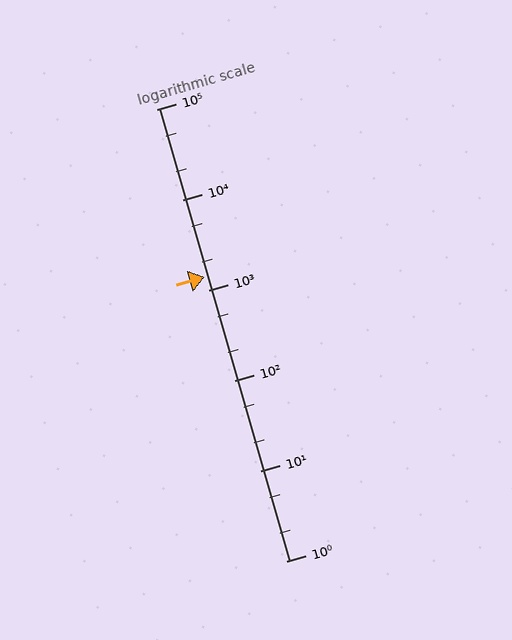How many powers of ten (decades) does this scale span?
The scale spans 5 decades, from 1 to 100000.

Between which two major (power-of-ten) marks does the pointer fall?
The pointer is between 1000 and 10000.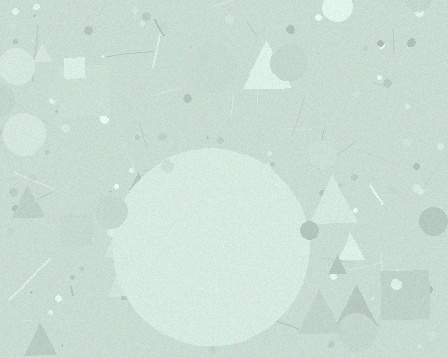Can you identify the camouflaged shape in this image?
The camouflaged shape is a circle.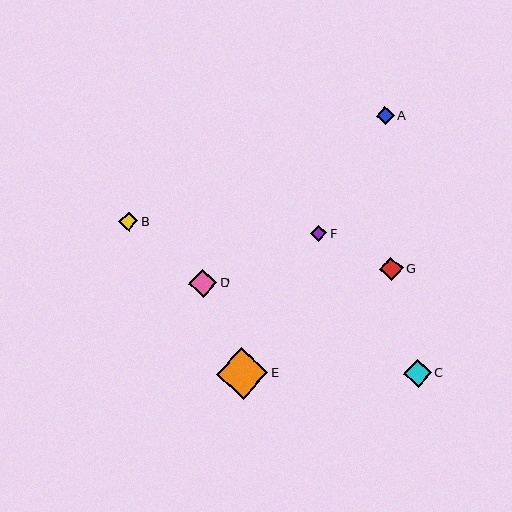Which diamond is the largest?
Diamond E is the largest with a size of approximately 52 pixels.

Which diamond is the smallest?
Diamond F is the smallest with a size of approximately 16 pixels.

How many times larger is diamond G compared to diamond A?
Diamond G is approximately 1.3 times the size of diamond A.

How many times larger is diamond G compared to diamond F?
Diamond G is approximately 1.5 times the size of diamond F.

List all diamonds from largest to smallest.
From largest to smallest: E, D, C, G, B, A, F.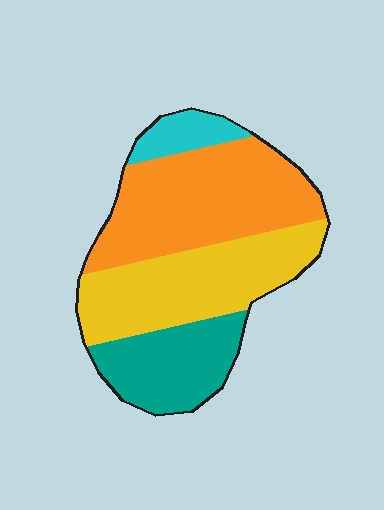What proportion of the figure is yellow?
Yellow takes up about one third (1/3) of the figure.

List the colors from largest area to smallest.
From largest to smallest: orange, yellow, teal, cyan.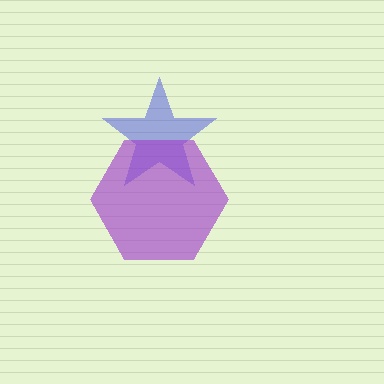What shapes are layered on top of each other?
The layered shapes are: a blue star, a purple hexagon.